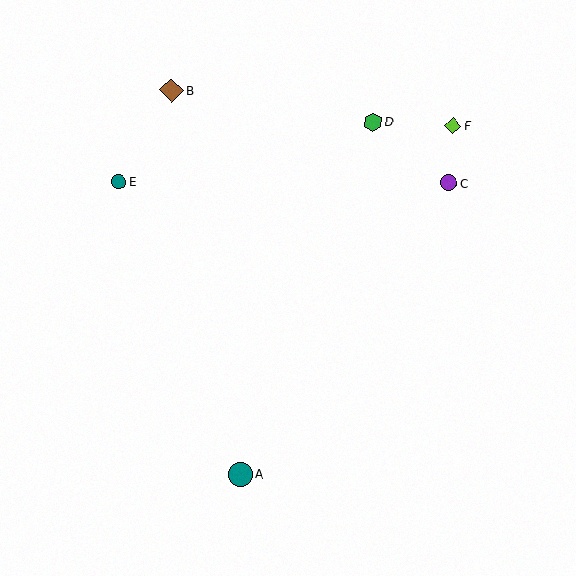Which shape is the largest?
The brown diamond (labeled B) is the largest.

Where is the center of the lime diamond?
The center of the lime diamond is at (453, 126).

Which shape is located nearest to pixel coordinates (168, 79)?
The brown diamond (labeled B) at (172, 90) is nearest to that location.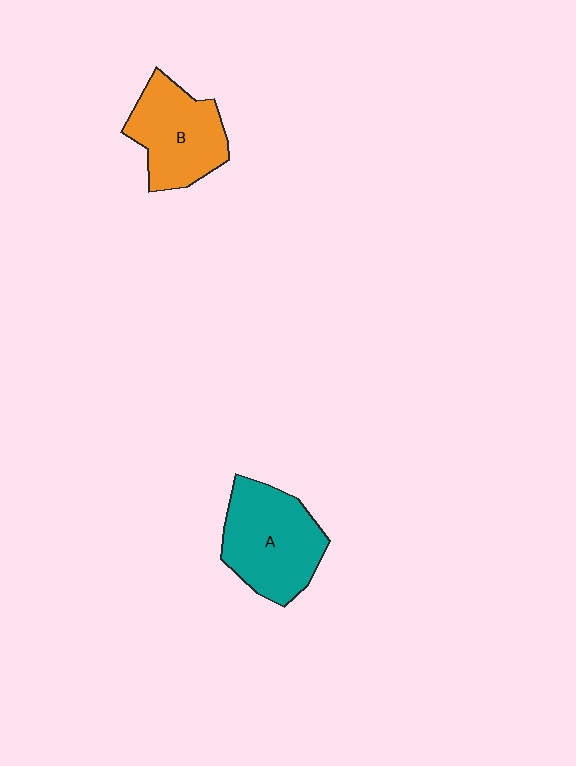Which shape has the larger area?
Shape A (teal).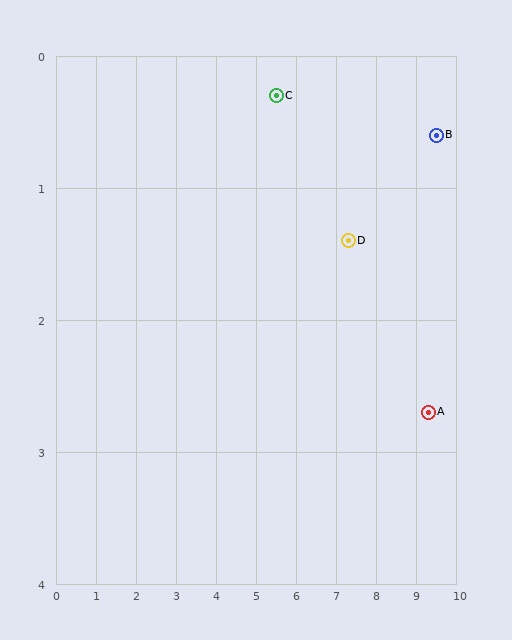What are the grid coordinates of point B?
Point B is at approximately (9.5, 0.6).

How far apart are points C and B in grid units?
Points C and B are about 4.0 grid units apart.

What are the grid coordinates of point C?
Point C is at approximately (5.5, 0.3).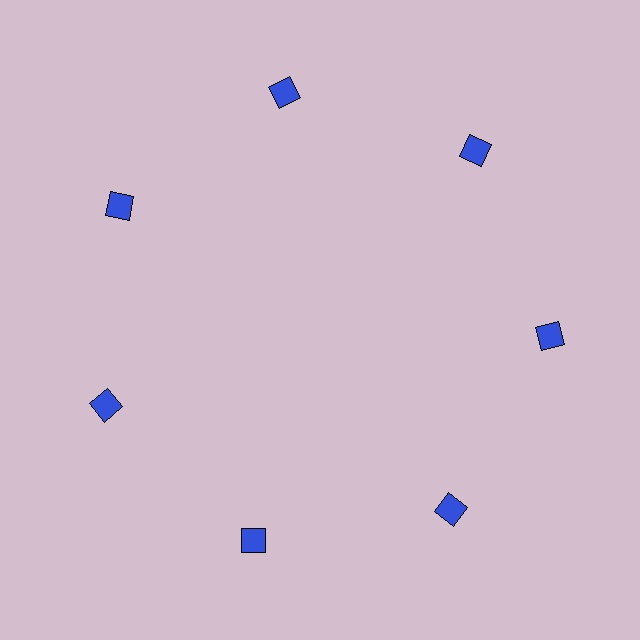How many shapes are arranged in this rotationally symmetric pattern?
There are 7 shapes, arranged in 7 groups of 1.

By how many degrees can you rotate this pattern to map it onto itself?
The pattern maps onto itself every 51 degrees of rotation.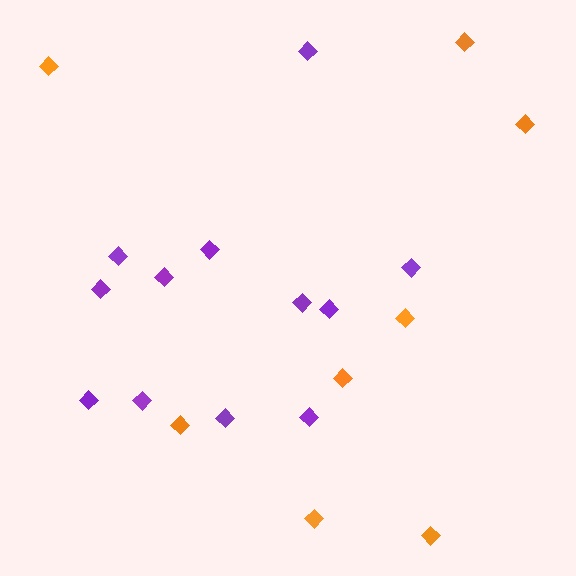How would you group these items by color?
There are 2 groups: one group of orange diamonds (8) and one group of purple diamonds (12).